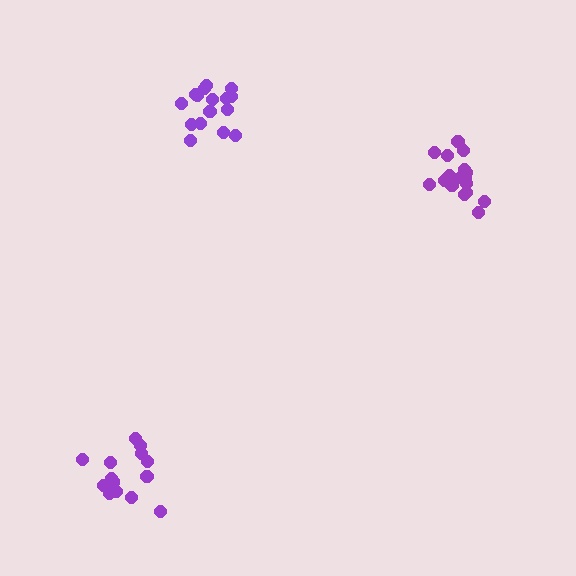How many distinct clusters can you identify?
There are 3 distinct clusters.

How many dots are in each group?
Group 1: 18 dots, Group 2: 17 dots, Group 3: 14 dots (49 total).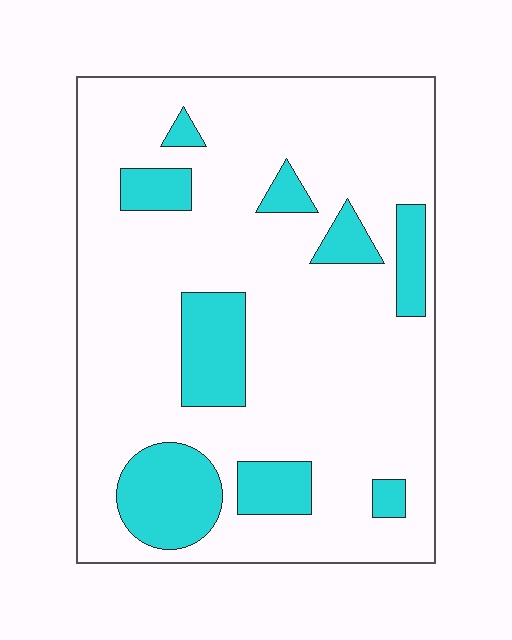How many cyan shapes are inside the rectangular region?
9.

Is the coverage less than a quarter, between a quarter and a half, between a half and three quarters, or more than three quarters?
Less than a quarter.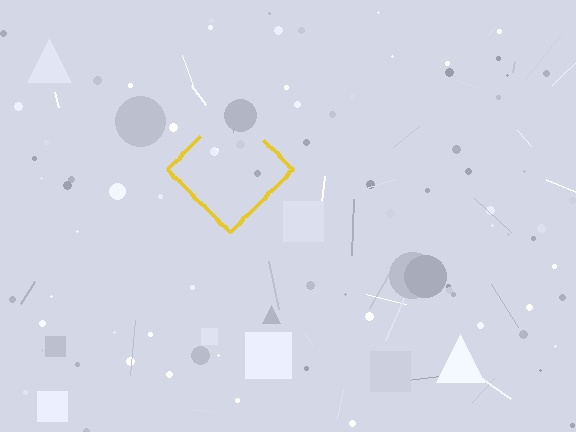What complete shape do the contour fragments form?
The contour fragments form a diamond.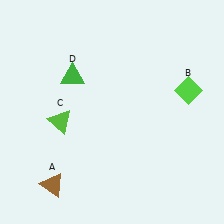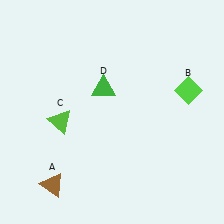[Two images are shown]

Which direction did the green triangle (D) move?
The green triangle (D) moved right.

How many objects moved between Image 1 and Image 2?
1 object moved between the two images.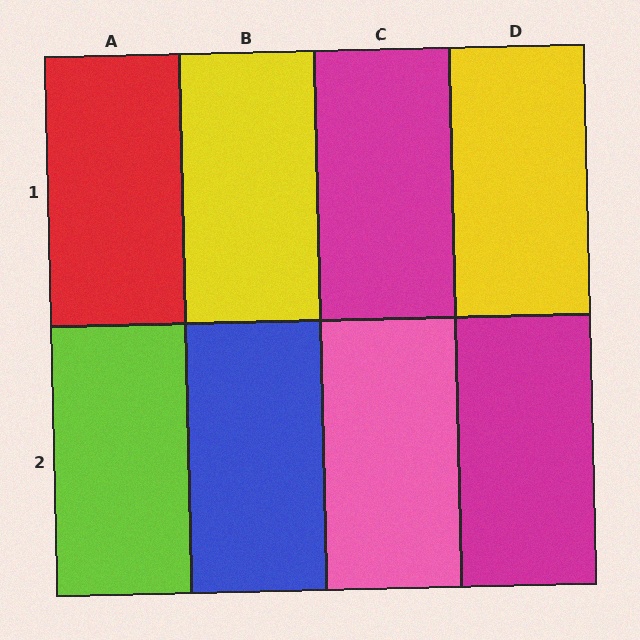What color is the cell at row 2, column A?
Lime.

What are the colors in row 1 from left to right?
Red, yellow, magenta, yellow.